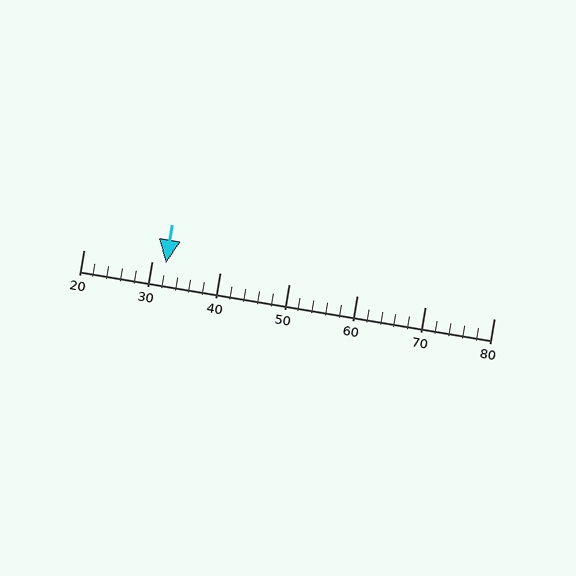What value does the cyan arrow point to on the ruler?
The cyan arrow points to approximately 32.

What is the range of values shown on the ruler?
The ruler shows values from 20 to 80.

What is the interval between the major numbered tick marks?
The major tick marks are spaced 10 units apart.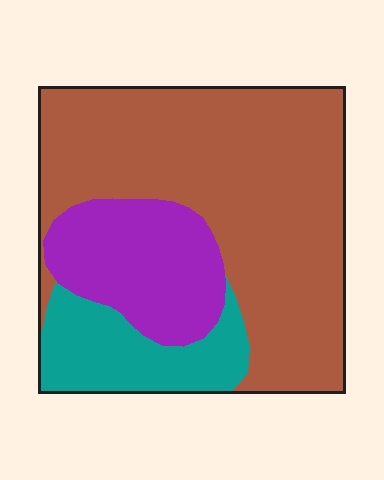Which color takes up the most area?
Brown, at roughly 65%.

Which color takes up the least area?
Teal, at roughly 15%.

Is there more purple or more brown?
Brown.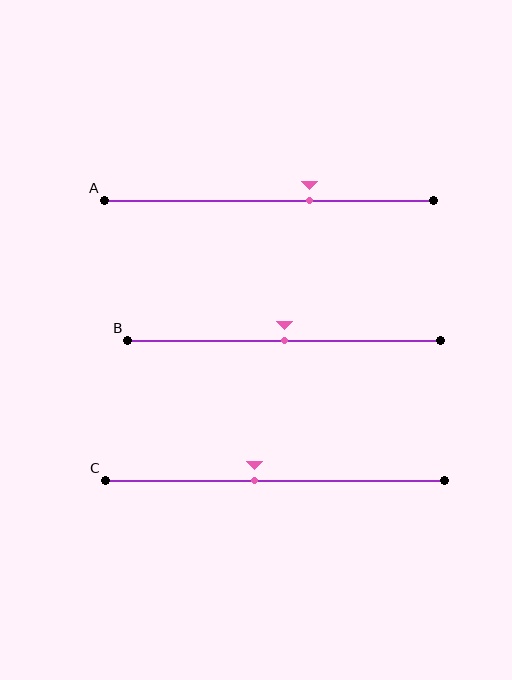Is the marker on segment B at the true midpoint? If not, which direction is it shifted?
Yes, the marker on segment B is at the true midpoint.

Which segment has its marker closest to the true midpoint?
Segment B has its marker closest to the true midpoint.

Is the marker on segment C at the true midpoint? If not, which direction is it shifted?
No, the marker on segment C is shifted to the left by about 6% of the segment length.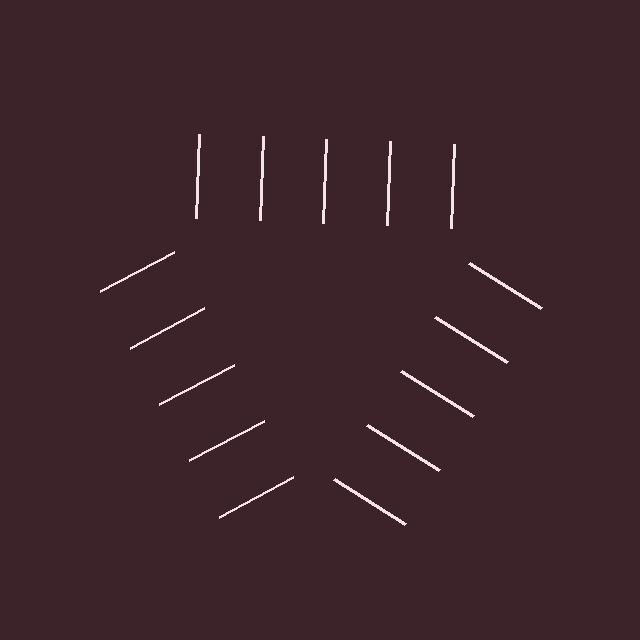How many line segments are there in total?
15 — 5 along each of the 3 edges.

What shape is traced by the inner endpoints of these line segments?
An illusory triangle — the line segments terminate on its edges but no continuous stroke is drawn.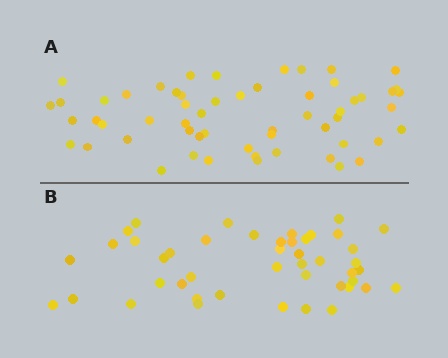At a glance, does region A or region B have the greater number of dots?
Region A (the top region) has more dots.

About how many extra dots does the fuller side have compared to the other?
Region A has roughly 12 or so more dots than region B.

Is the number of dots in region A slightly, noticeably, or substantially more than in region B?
Region A has noticeably more, but not dramatically so. The ratio is roughly 1.3 to 1.